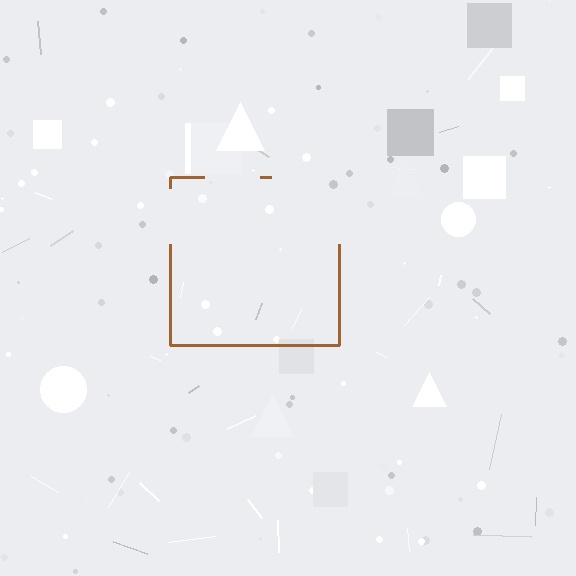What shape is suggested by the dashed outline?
The dashed outline suggests a square.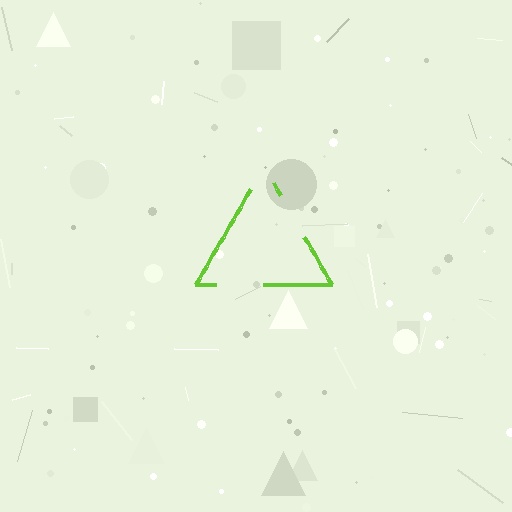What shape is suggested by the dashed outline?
The dashed outline suggests a triangle.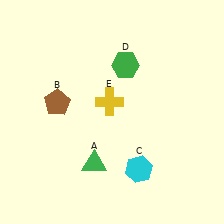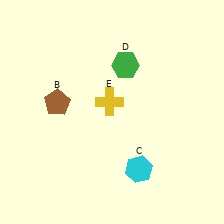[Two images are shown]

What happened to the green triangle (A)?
The green triangle (A) was removed in Image 2. It was in the bottom-left area of Image 1.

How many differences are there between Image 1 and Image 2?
There is 1 difference between the two images.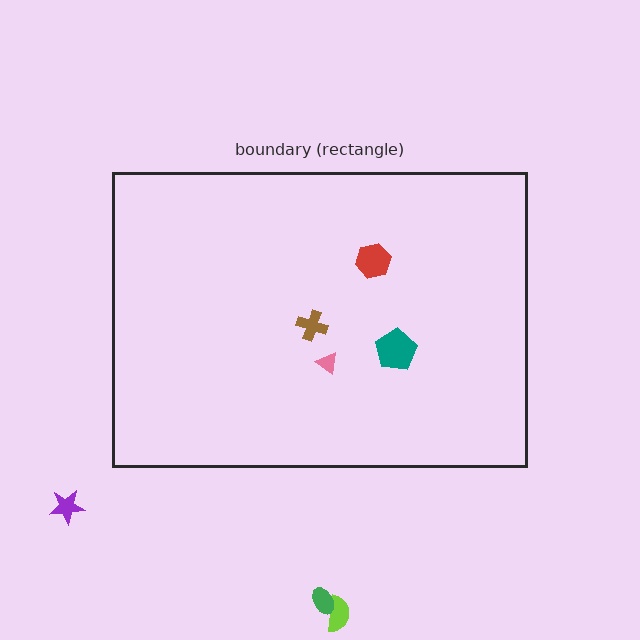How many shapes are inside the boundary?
4 inside, 3 outside.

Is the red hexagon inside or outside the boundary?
Inside.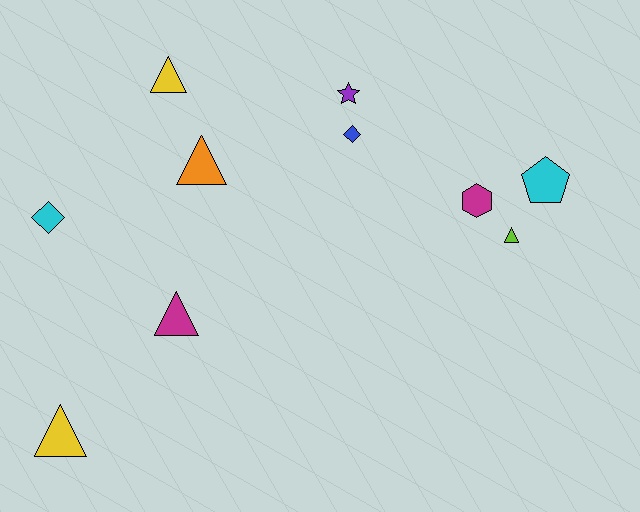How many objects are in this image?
There are 10 objects.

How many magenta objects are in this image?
There are 2 magenta objects.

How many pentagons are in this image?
There is 1 pentagon.